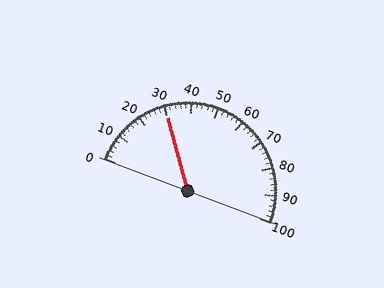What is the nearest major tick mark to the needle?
The nearest major tick mark is 30.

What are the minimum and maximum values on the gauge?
The gauge ranges from 0 to 100.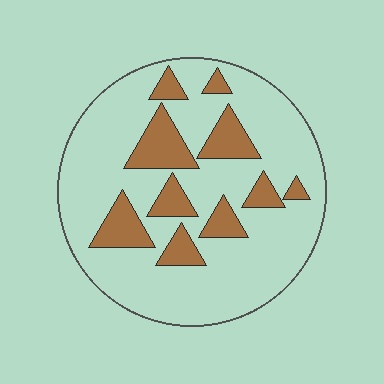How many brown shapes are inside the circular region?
10.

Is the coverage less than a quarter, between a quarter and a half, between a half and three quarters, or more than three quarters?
Less than a quarter.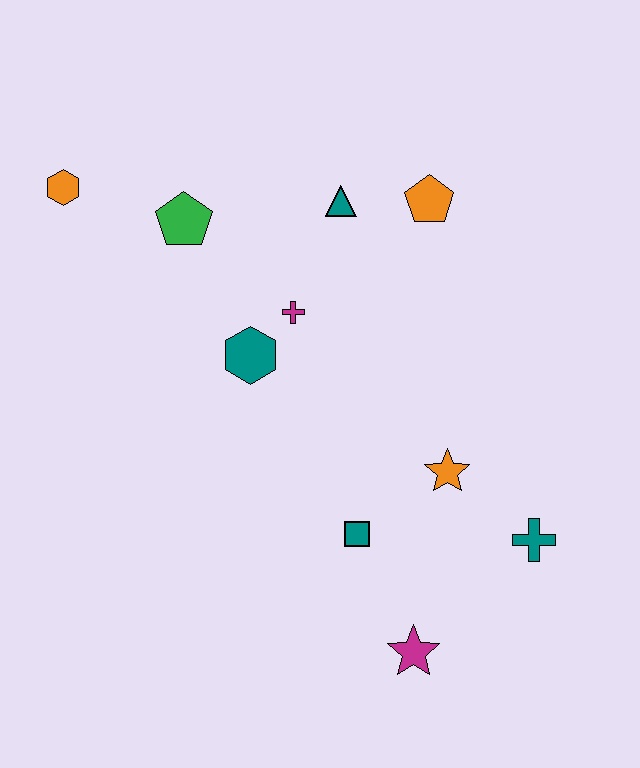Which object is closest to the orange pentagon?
The teal triangle is closest to the orange pentagon.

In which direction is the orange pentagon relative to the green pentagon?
The orange pentagon is to the right of the green pentagon.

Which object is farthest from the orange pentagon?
The magenta star is farthest from the orange pentagon.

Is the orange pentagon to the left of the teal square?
No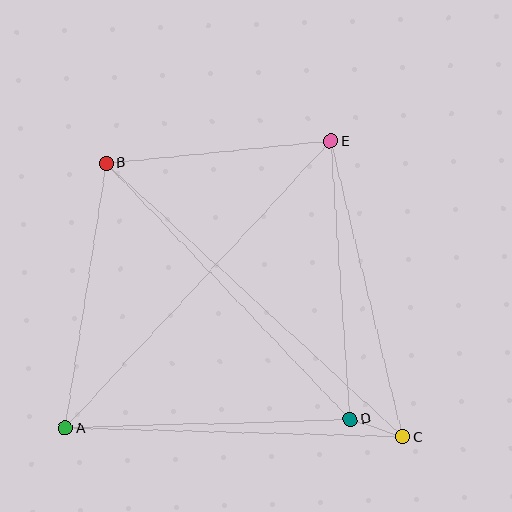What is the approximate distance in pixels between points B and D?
The distance between B and D is approximately 353 pixels.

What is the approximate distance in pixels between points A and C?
The distance between A and C is approximately 338 pixels.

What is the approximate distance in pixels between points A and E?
The distance between A and E is approximately 391 pixels.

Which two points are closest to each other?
Points C and D are closest to each other.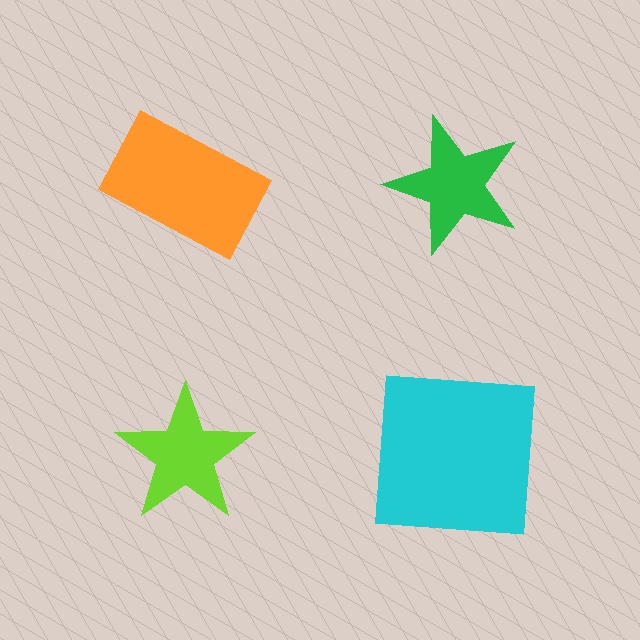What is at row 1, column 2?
A green star.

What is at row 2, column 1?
A lime star.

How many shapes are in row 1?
2 shapes.